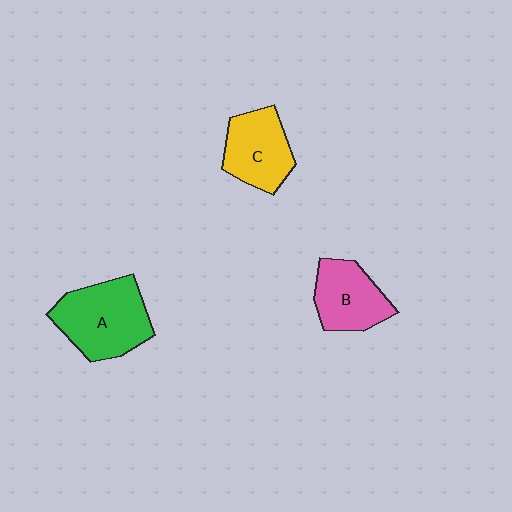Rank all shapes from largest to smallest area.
From largest to smallest: A (green), C (yellow), B (pink).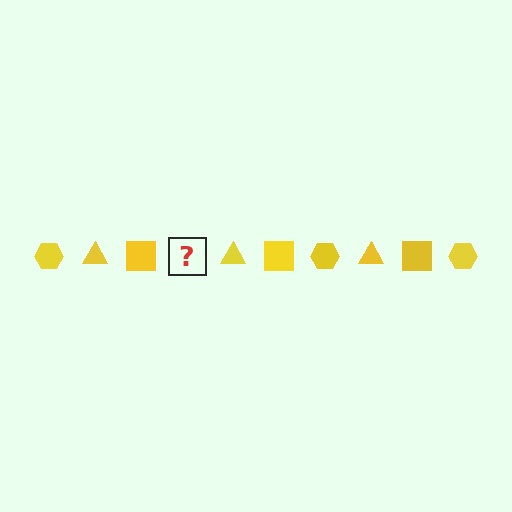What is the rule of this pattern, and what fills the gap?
The rule is that the pattern cycles through hexagon, triangle, square shapes in yellow. The gap should be filled with a yellow hexagon.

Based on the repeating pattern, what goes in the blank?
The blank should be a yellow hexagon.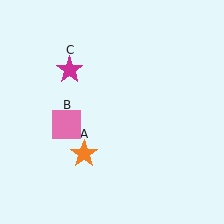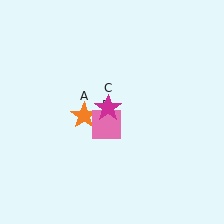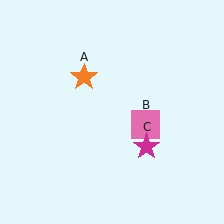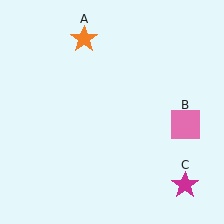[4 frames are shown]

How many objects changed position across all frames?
3 objects changed position: orange star (object A), pink square (object B), magenta star (object C).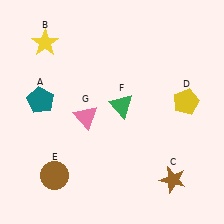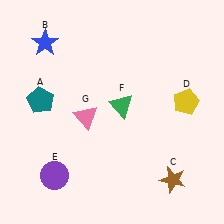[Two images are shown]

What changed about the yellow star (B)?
In Image 1, B is yellow. In Image 2, it changed to blue.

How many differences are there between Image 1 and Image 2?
There are 2 differences between the two images.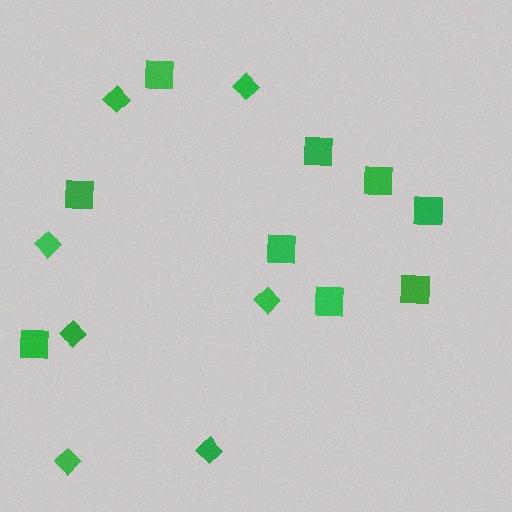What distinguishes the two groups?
There are 2 groups: one group of diamonds (7) and one group of squares (9).